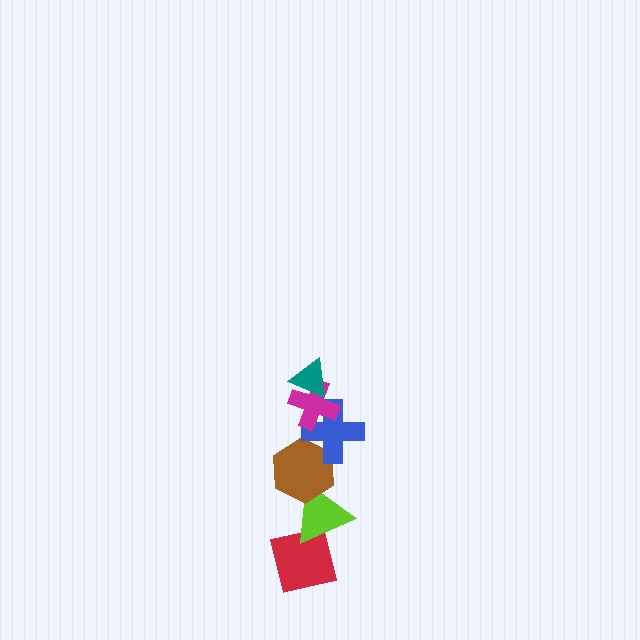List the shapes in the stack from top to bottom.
From top to bottom: the teal triangle, the magenta cross, the blue cross, the brown hexagon, the lime triangle, the red square.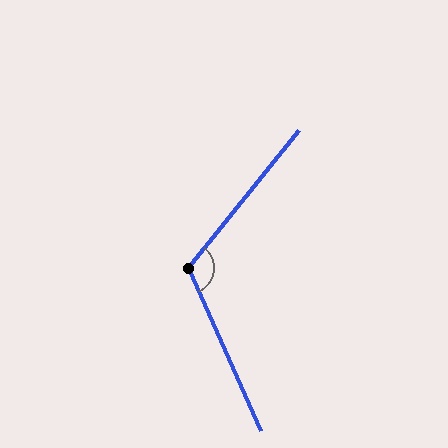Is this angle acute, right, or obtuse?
It is obtuse.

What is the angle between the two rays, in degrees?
Approximately 117 degrees.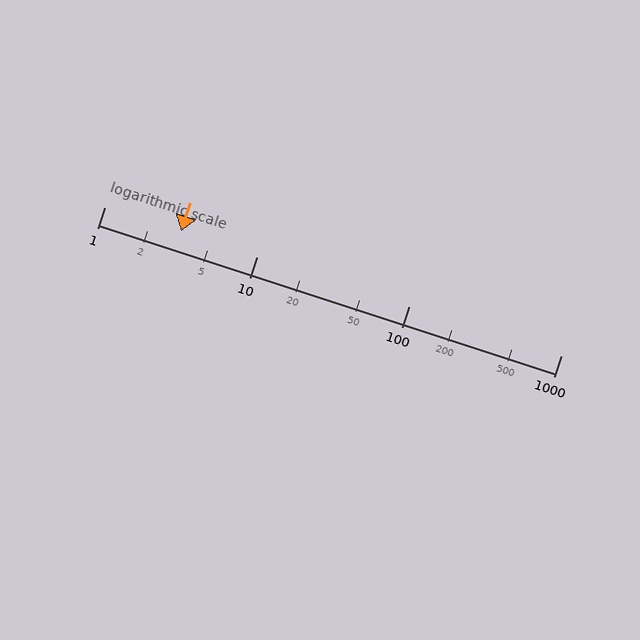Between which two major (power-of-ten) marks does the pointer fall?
The pointer is between 1 and 10.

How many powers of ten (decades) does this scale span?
The scale spans 3 decades, from 1 to 1000.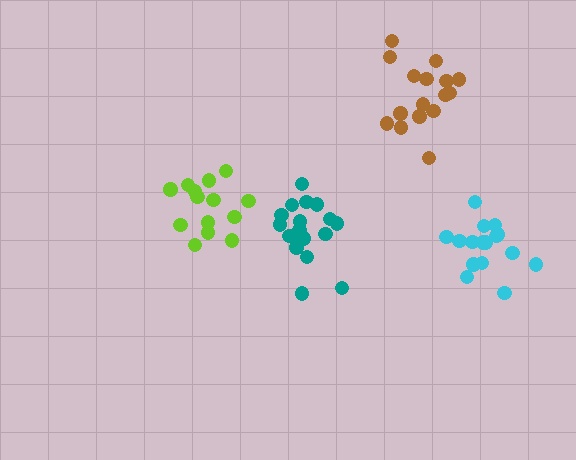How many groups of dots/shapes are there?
There are 4 groups.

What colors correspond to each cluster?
The clusters are colored: cyan, teal, lime, brown.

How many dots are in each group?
Group 1: 16 dots, Group 2: 18 dots, Group 3: 14 dots, Group 4: 16 dots (64 total).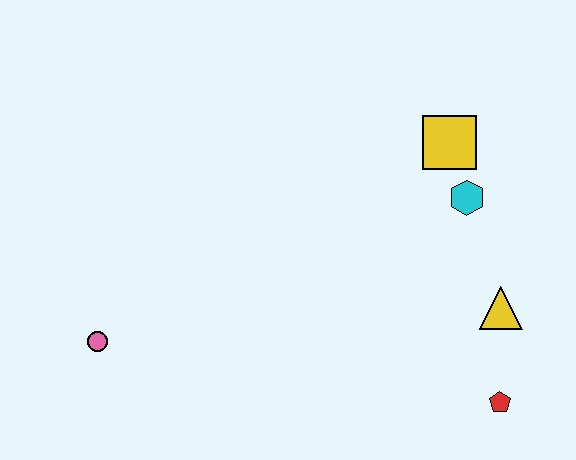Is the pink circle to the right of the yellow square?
No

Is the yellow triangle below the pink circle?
No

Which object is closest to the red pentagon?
The yellow triangle is closest to the red pentagon.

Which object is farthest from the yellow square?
The pink circle is farthest from the yellow square.